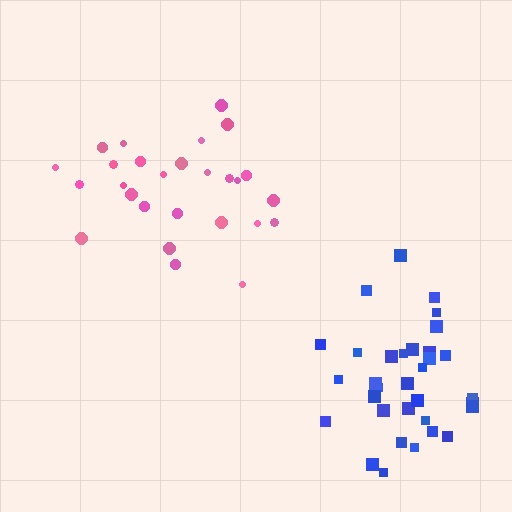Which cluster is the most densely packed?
Blue.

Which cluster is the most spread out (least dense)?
Pink.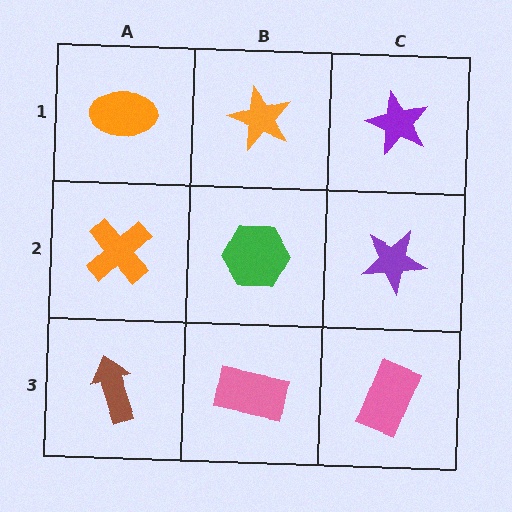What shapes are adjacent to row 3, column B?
A green hexagon (row 2, column B), a brown arrow (row 3, column A), a pink rectangle (row 3, column C).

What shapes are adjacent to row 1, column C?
A purple star (row 2, column C), an orange star (row 1, column B).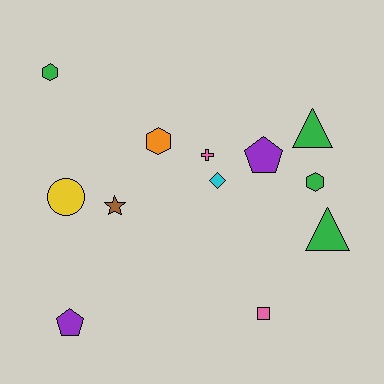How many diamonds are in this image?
There is 1 diamond.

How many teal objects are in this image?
There are no teal objects.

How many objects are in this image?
There are 12 objects.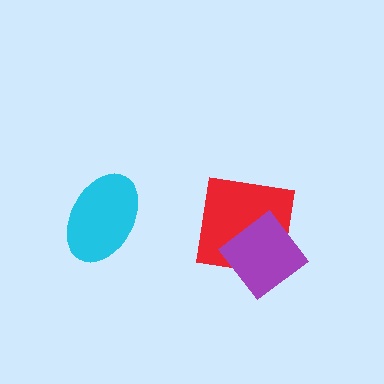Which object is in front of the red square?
The purple diamond is in front of the red square.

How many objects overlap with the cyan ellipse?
0 objects overlap with the cyan ellipse.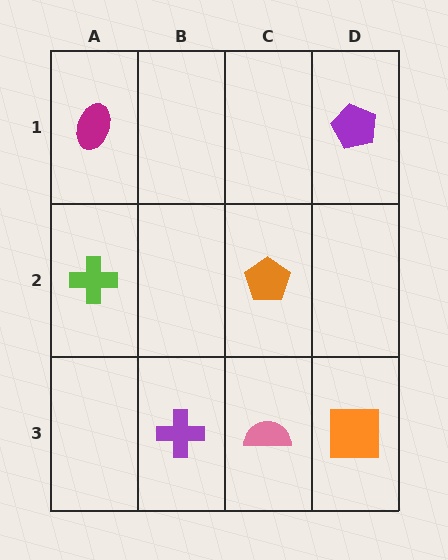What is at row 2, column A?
A lime cross.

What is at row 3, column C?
A pink semicircle.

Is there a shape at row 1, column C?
No, that cell is empty.